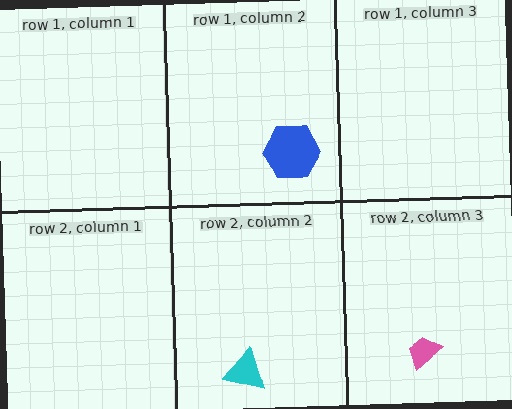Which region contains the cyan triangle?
The row 2, column 2 region.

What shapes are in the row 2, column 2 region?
The cyan triangle.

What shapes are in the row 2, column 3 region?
The pink trapezoid.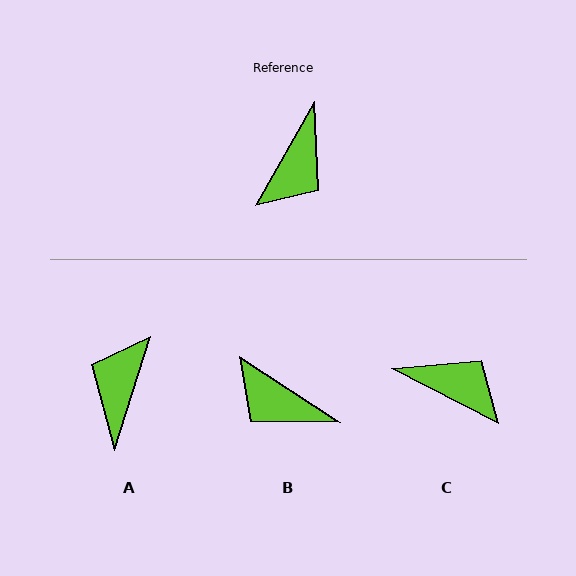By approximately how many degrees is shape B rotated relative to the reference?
Approximately 93 degrees clockwise.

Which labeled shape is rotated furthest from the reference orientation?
A, about 168 degrees away.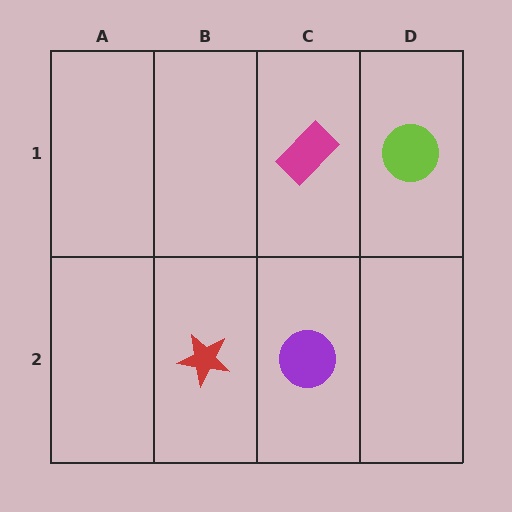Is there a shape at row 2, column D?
No, that cell is empty.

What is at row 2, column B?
A red star.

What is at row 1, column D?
A lime circle.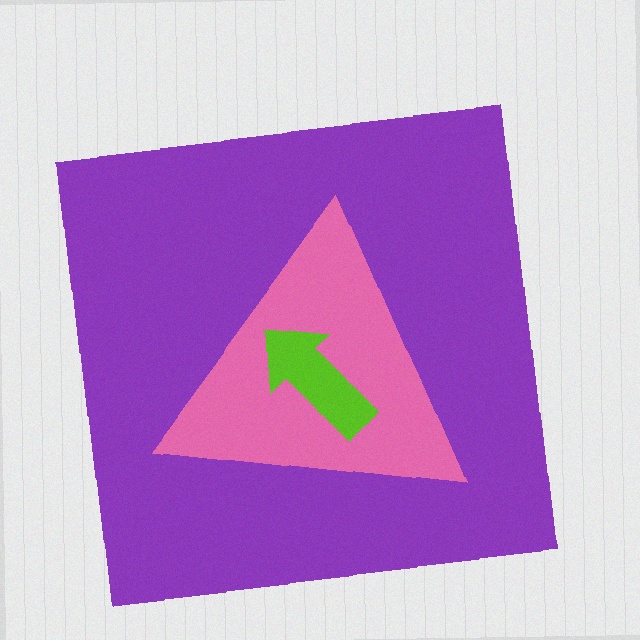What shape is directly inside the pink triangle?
The lime arrow.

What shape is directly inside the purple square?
The pink triangle.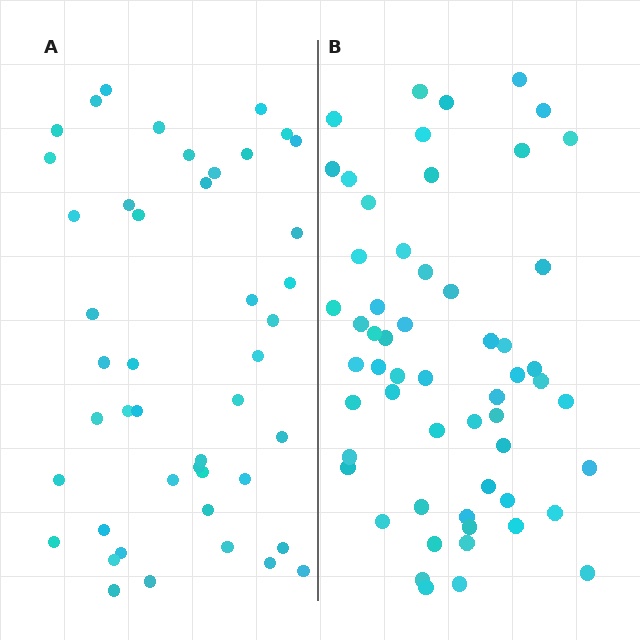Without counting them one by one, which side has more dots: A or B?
Region B (the right region) has more dots.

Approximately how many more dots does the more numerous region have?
Region B has roughly 12 or so more dots than region A.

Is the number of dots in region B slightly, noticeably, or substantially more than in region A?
Region B has noticeably more, but not dramatically so. The ratio is roughly 1.3 to 1.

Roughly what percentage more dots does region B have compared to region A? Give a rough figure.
About 25% more.